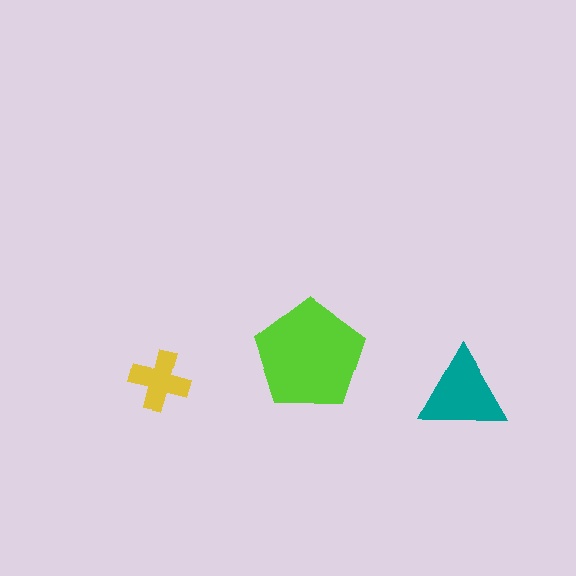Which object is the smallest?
The yellow cross.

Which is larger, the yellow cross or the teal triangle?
The teal triangle.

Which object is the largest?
The lime pentagon.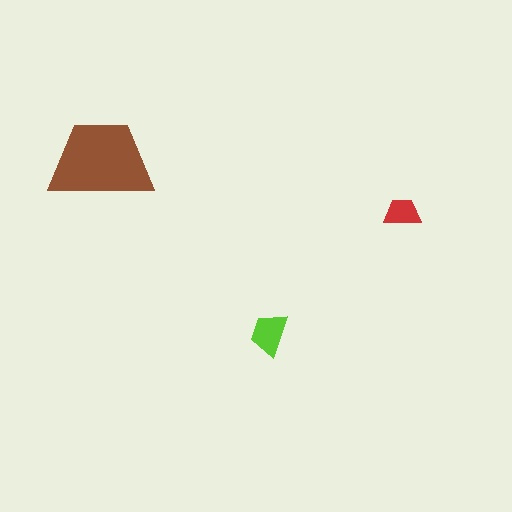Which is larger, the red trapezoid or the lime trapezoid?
The lime one.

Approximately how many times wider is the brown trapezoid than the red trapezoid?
About 3 times wider.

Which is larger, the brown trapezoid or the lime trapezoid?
The brown one.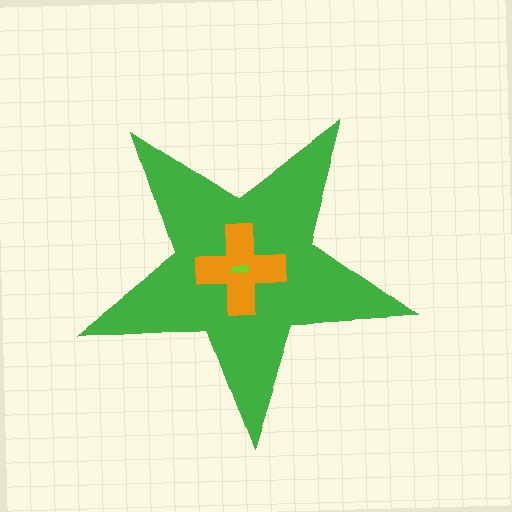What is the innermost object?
The lime arrow.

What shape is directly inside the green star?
The orange cross.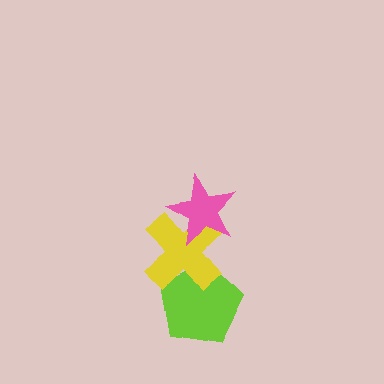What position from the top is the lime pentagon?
The lime pentagon is 3rd from the top.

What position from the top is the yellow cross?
The yellow cross is 2nd from the top.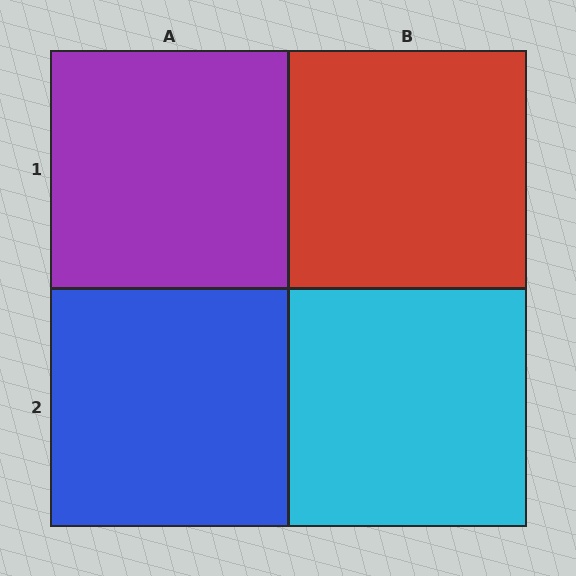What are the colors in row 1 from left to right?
Purple, red.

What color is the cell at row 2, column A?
Blue.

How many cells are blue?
1 cell is blue.